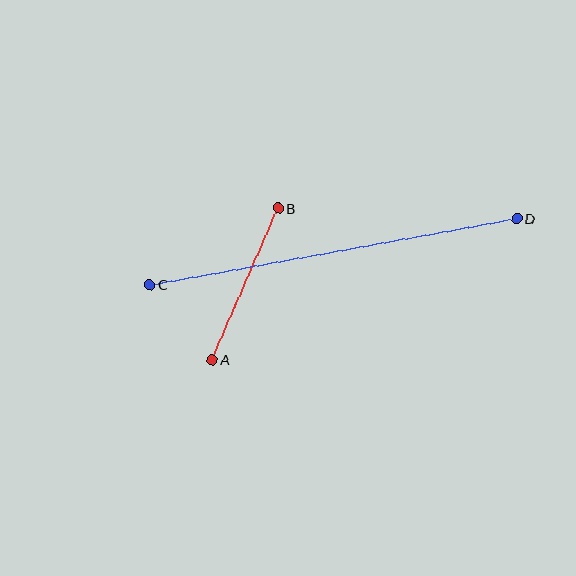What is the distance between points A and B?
The distance is approximately 165 pixels.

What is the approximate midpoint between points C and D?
The midpoint is at approximately (333, 252) pixels.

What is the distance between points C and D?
The distance is approximately 373 pixels.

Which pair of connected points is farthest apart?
Points C and D are farthest apart.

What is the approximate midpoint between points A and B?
The midpoint is at approximately (245, 284) pixels.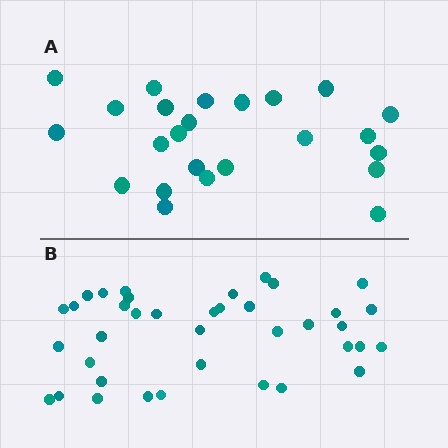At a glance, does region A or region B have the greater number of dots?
Region B (the bottom region) has more dots.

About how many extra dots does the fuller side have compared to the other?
Region B has approximately 15 more dots than region A.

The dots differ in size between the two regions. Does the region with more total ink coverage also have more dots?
No. Region A has more total ink coverage because its dots are larger, but region B actually contains more individual dots. Total area can be misleading — the number of items is what matters here.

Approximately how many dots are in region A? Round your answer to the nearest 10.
About 20 dots. (The exact count is 24, which rounds to 20.)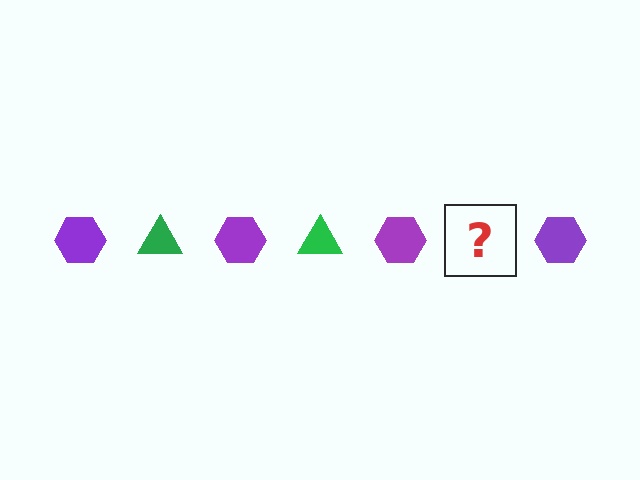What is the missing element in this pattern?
The missing element is a green triangle.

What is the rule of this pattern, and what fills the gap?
The rule is that the pattern alternates between purple hexagon and green triangle. The gap should be filled with a green triangle.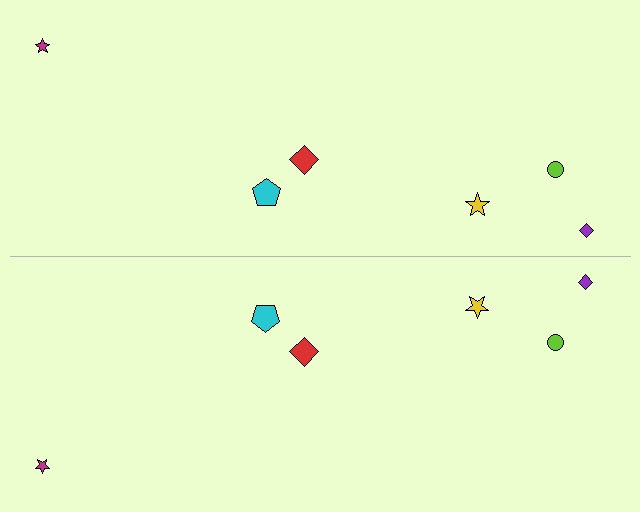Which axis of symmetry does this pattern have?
The pattern has a horizontal axis of symmetry running through the center of the image.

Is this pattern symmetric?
Yes, this pattern has bilateral (reflection) symmetry.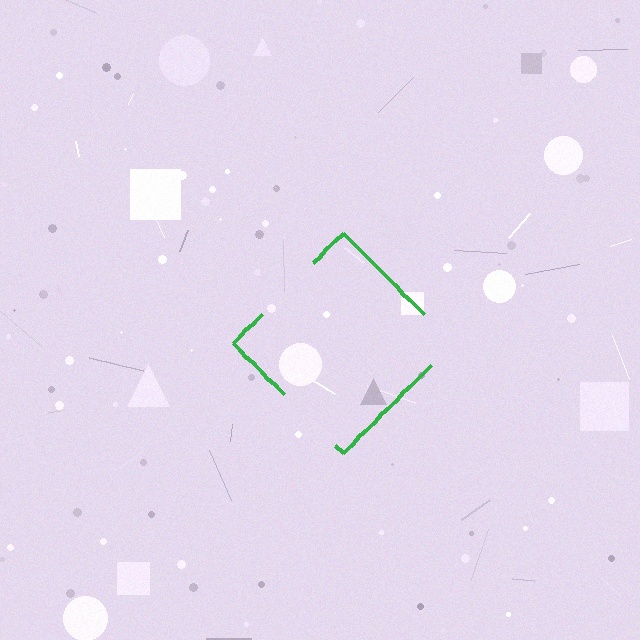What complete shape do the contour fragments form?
The contour fragments form a diamond.